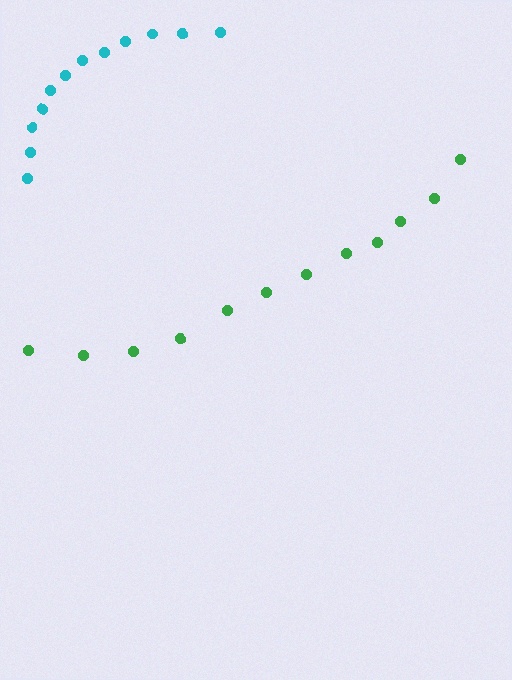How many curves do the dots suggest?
There are 2 distinct paths.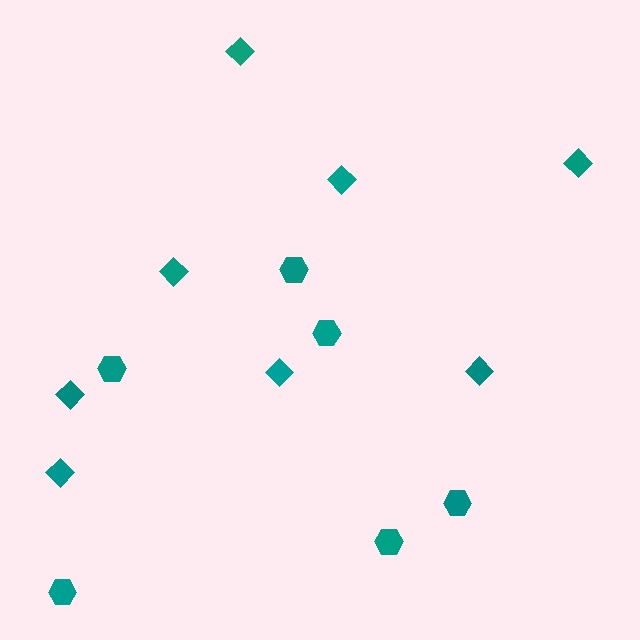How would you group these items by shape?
There are 2 groups: one group of diamonds (8) and one group of hexagons (6).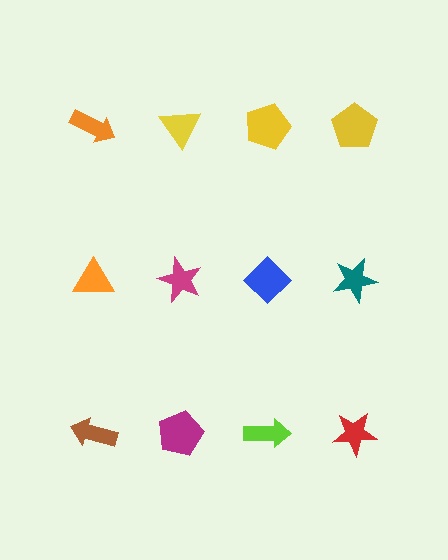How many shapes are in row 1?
4 shapes.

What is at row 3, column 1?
A brown arrow.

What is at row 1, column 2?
A yellow triangle.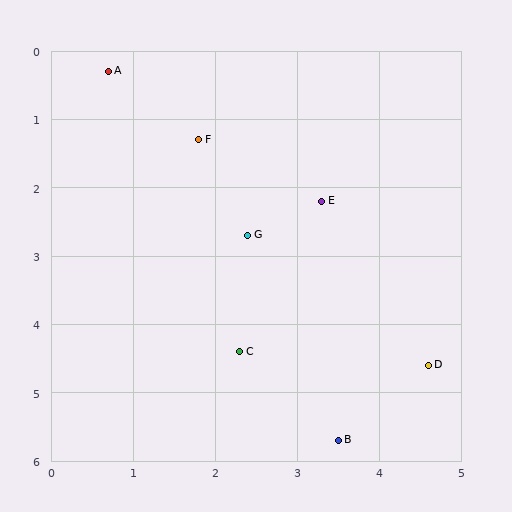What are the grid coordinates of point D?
Point D is at approximately (4.6, 4.6).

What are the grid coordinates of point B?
Point B is at approximately (3.5, 5.7).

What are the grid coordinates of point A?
Point A is at approximately (0.7, 0.3).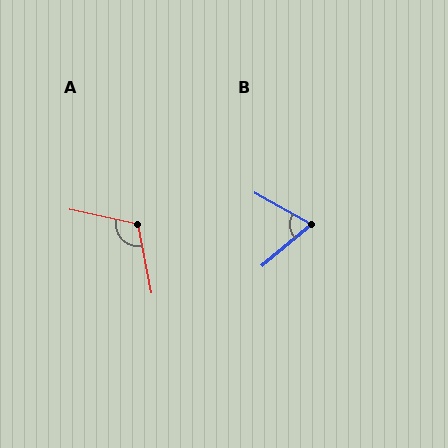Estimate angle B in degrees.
Approximately 69 degrees.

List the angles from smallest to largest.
B (69°), A (113°).